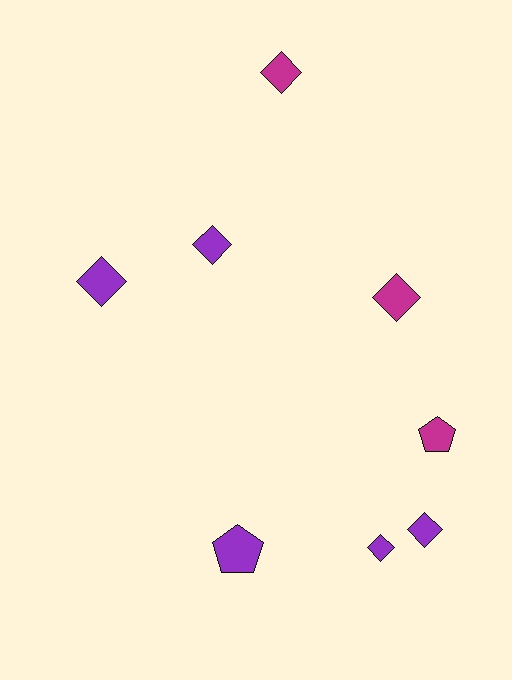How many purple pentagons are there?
There is 1 purple pentagon.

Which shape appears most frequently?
Diamond, with 6 objects.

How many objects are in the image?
There are 8 objects.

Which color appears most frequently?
Purple, with 5 objects.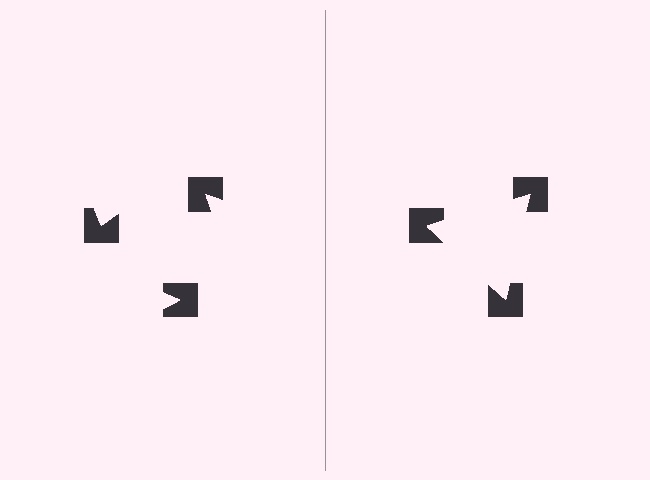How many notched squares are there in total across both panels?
6 — 3 on each side.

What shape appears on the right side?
An illusory triangle.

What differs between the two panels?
The notched squares are positioned identically on both sides; only the wedge orientations differ. On the right they align to a triangle; on the left they are misaligned.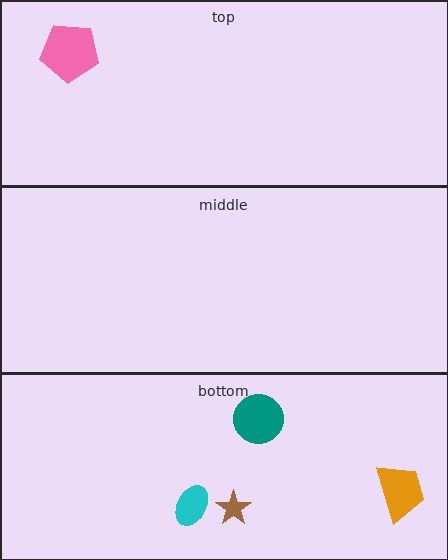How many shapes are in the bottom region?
4.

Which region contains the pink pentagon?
The top region.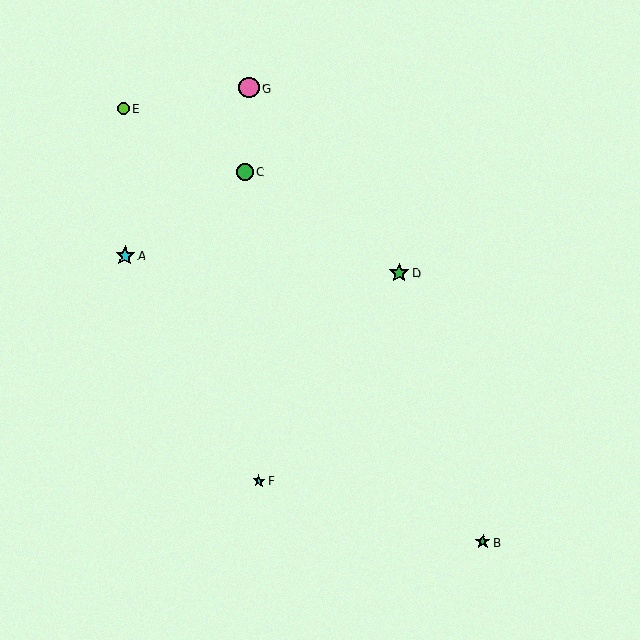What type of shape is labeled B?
Shape B is a green star.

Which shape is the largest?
The pink circle (labeled G) is the largest.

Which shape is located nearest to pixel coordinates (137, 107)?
The lime circle (labeled E) at (124, 109) is nearest to that location.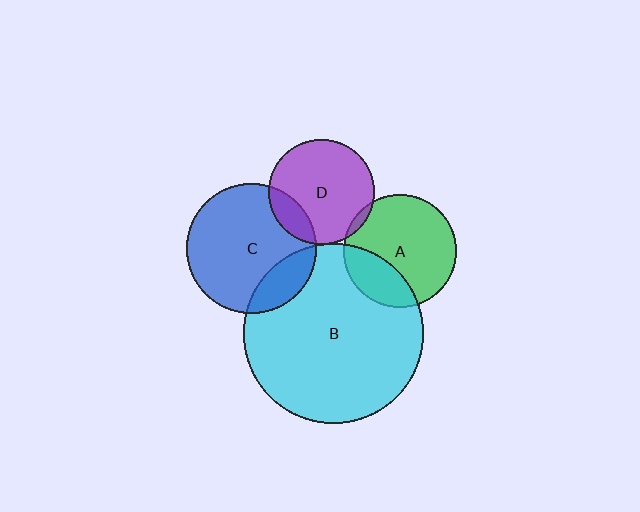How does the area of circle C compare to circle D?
Approximately 1.5 times.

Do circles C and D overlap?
Yes.